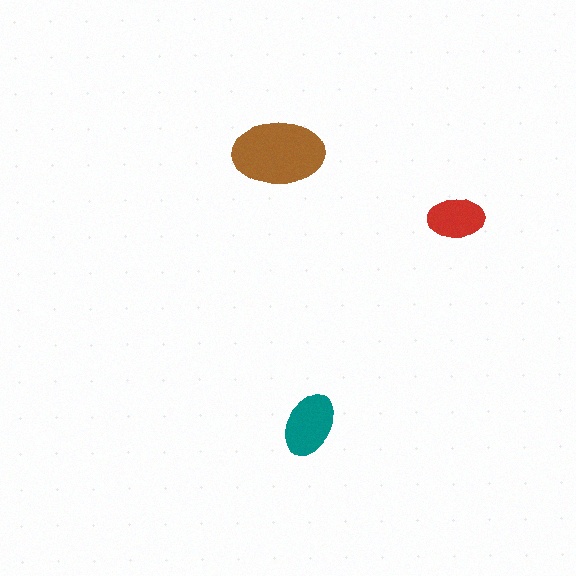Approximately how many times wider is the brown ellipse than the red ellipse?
About 1.5 times wider.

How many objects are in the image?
There are 3 objects in the image.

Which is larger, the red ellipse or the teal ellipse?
The teal one.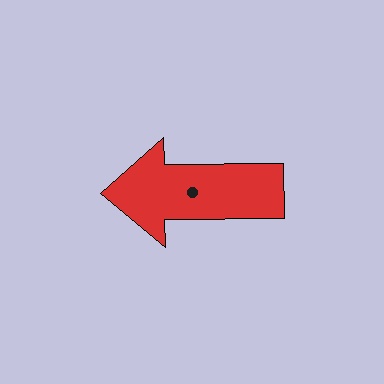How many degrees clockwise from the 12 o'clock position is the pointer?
Approximately 269 degrees.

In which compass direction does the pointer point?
West.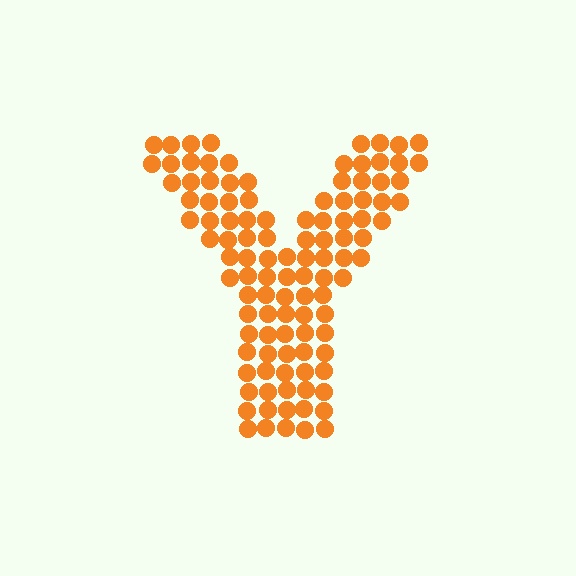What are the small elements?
The small elements are circles.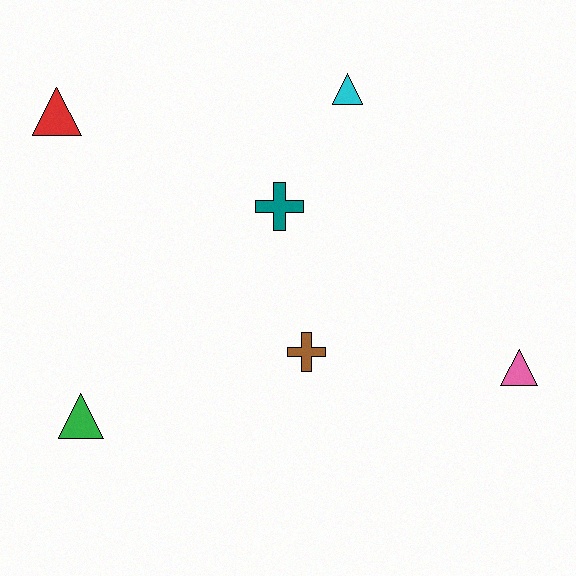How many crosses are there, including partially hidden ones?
There are 2 crosses.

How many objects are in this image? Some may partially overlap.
There are 6 objects.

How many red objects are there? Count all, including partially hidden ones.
There is 1 red object.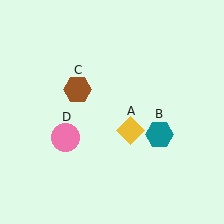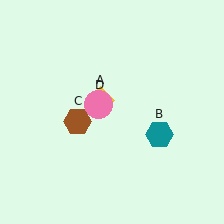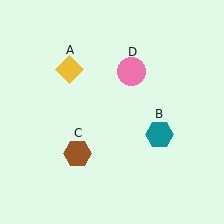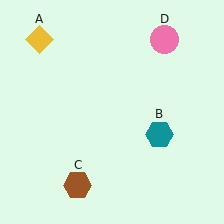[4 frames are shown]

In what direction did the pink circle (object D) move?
The pink circle (object D) moved up and to the right.